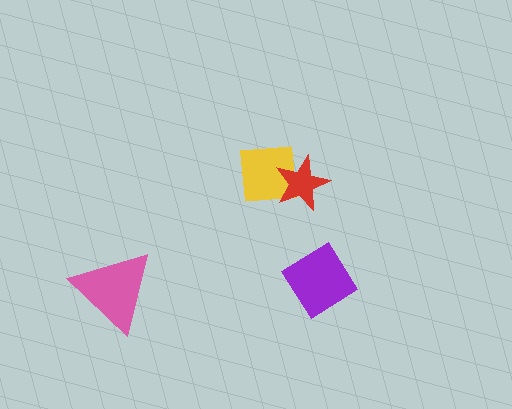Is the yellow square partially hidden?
Yes, it is partially covered by another shape.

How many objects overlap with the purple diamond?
0 objects overlap with the purple diamond.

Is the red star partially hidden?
No, no other shape covers it.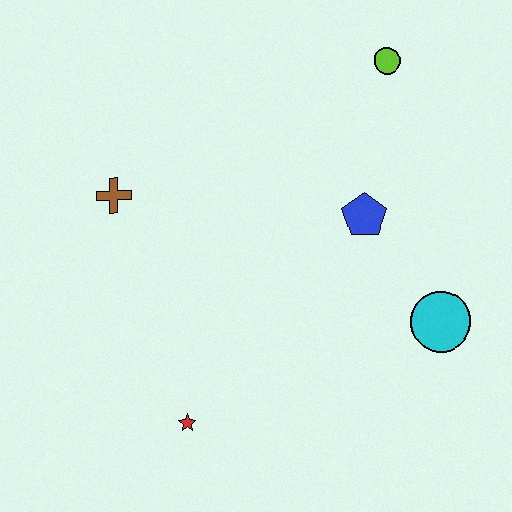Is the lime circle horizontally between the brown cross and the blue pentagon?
No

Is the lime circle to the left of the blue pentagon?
No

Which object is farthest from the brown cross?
The cyan circle is farthest from the brown cross.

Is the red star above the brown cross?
No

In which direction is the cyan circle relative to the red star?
The cyan circle is to the right of the red star.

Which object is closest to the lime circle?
The blue pentagon is closest to the lime circle.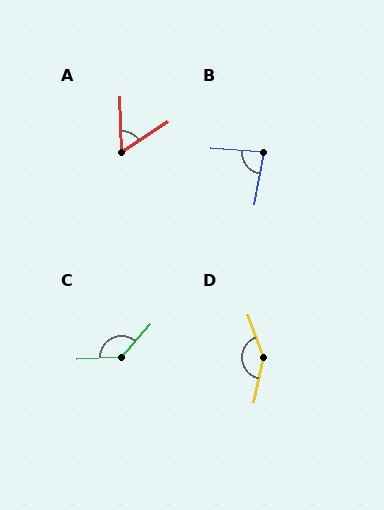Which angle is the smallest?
A, at approximately 57 degrees.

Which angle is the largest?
D, at approximately 148 degrees.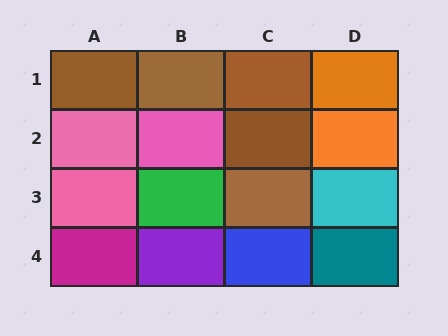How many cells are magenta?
1 cell is magenta.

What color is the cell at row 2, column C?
Brown.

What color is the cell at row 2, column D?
Orange.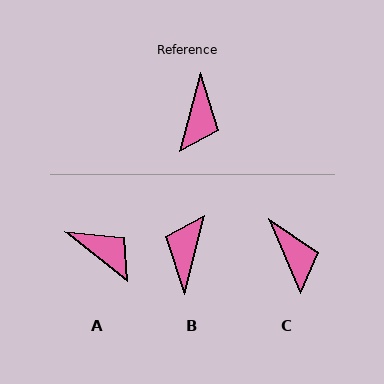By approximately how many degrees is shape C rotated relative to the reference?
Approximately 38 degrees counter-clockwise.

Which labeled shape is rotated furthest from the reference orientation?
B, about 180 degrees away.